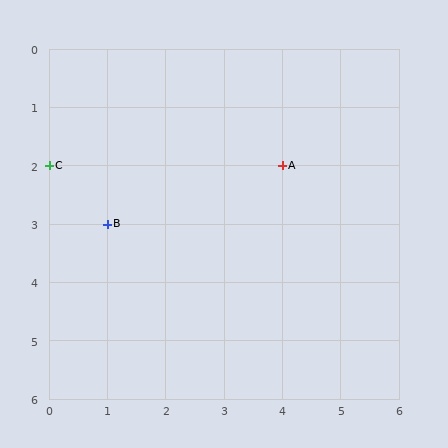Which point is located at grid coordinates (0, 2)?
Point C is at (0, 2).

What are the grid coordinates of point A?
Point A is at grid coordinates (4, 2).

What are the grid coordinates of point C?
Point C is at grid coordinates (0, 2).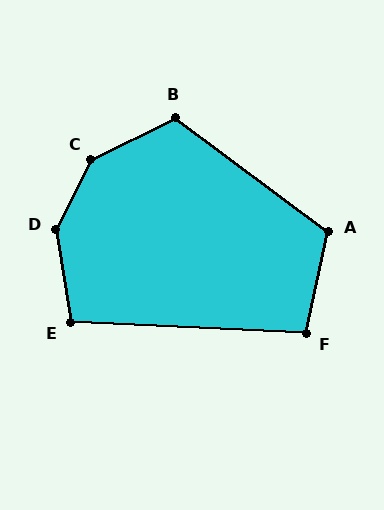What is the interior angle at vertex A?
Approximately 114 degrees (obtuse).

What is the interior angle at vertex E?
Approximately 102 degrees (obtuse).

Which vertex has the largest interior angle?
D, at approximately 144 degrees.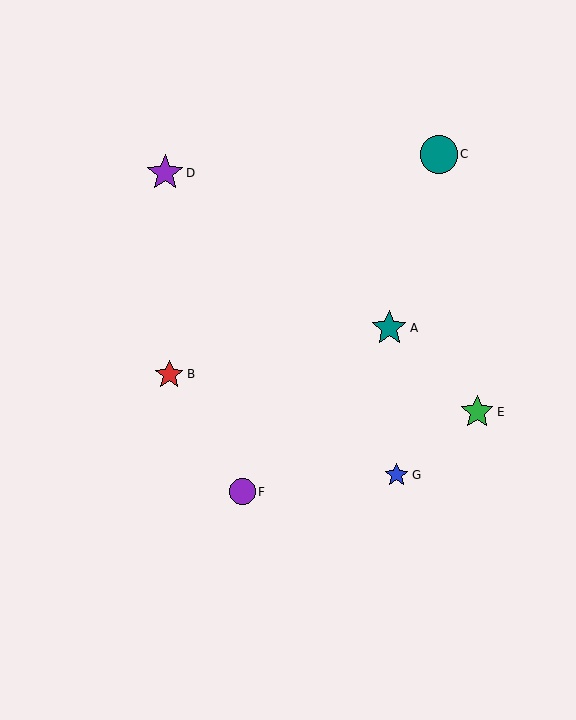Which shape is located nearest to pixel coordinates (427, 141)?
The teal circle (labeled C) at (439, 154) is nearest to that location.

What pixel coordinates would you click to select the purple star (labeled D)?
Click at (165, 173) to select the purple star D.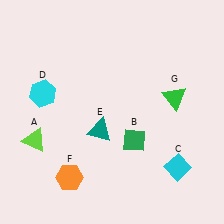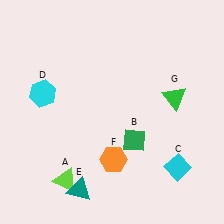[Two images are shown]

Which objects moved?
The objects that moved are: the lime triangle (A), the teal triangle (E), the orange hexagon (F).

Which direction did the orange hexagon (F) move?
The orange hexagon (F) moved right.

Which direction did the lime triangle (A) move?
The lime triangle (A) moved down.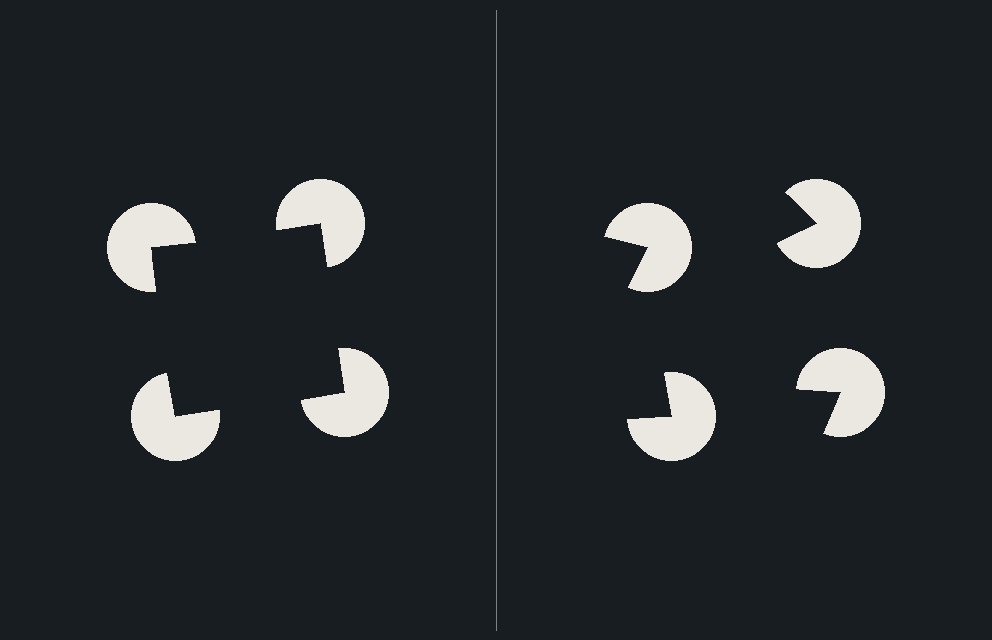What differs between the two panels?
The pac-man discs are positioned identically on both sides; only the wedge orientations differ. On the left they align to a square; on the right they are misaligned.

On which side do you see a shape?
An illusory square appears on the left side. On the right side the wedge cuts are rotated, so no coherent shape forms.